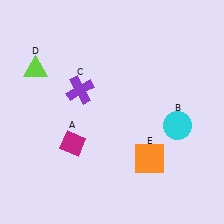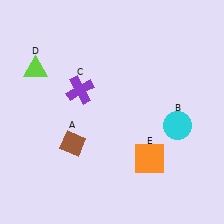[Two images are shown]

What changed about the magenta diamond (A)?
In Image 1, A is magenta. In Image 2, it changed to brown.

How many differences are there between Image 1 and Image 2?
There is 1 difference between the two images.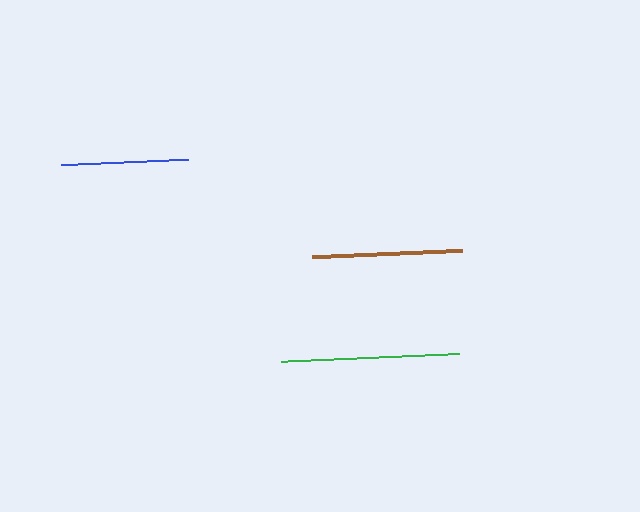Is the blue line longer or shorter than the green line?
The green line is longer than the blue line.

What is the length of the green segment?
The green segment is approximately 178 pixels long.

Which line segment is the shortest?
The blue line is the shortest at approximately 127 pixels.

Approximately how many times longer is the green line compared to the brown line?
The green line is approximately 1.2 times the length of the brown line.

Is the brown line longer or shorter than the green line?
The green line is longer than the brown line.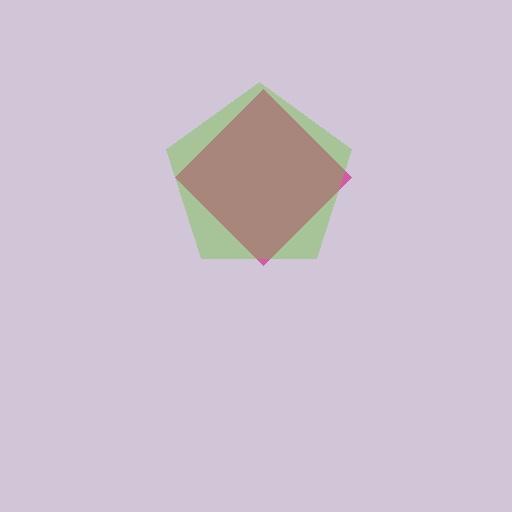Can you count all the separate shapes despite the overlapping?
Yes, there are 2 separate shapes.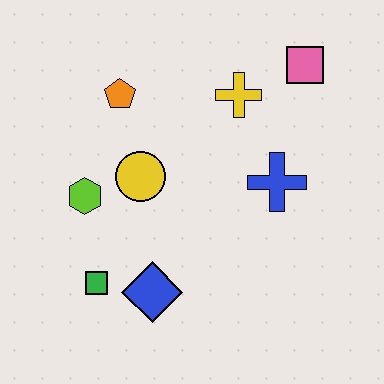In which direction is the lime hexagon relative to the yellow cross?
The lime hexagon is to the left of the yellow cross.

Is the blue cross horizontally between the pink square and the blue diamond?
Yes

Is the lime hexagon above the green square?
Yes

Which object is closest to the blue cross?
The yellow cross is closest to the blue cross.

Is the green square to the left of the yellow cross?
Yes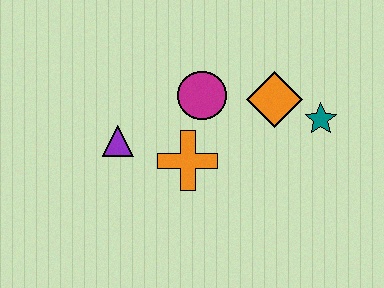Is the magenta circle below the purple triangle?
No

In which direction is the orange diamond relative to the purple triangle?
The orange diamond is to the right of the purple triangle.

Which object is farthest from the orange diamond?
The purple triangle is farthest from the orange diamond.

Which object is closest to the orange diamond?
The teal star is closest to the orange diamond.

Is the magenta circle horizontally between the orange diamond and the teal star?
No